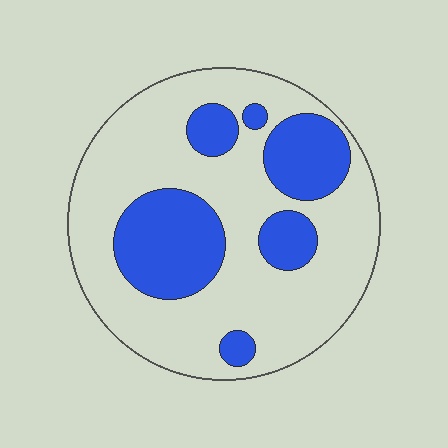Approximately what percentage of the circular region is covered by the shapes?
Approximately 30%.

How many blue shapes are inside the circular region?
6.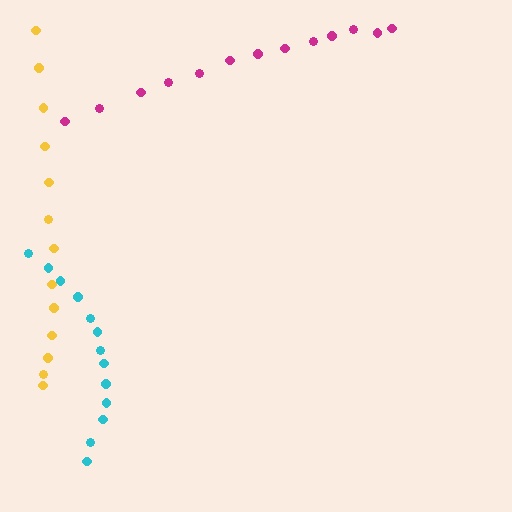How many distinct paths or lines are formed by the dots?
There are 3 distinct paths.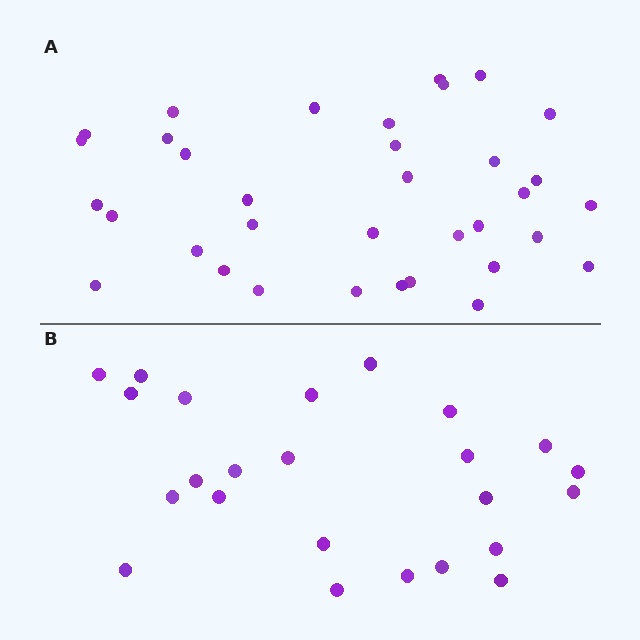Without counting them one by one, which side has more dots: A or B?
Region A (the top region) has more dots.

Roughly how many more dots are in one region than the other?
Region A has roughly 12 or so more dots than region B.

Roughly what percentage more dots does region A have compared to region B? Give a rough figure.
About 45% more.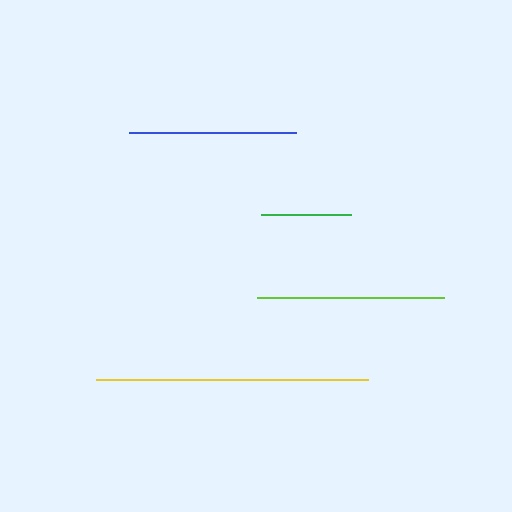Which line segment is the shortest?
The green line is the shortest at approximately 90 pixels.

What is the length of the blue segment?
The blue segment is approximately 167 pixels long.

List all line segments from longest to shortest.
From longest to shortest: yellow, lime, blue, green.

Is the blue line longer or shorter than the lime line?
The lime line is longer than the blue line.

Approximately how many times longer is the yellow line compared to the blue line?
The yellow line is approximately 1.6 times the length of the blue line.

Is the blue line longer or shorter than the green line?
The blue line is longer than the green line.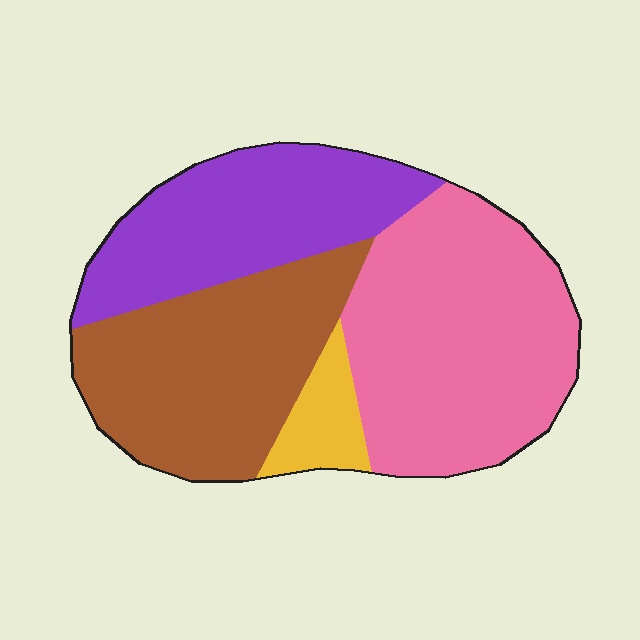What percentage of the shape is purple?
Purple covers roughly 25% of the shape.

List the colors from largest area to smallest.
From largest to smallest: pink, brown, purple, yellow.